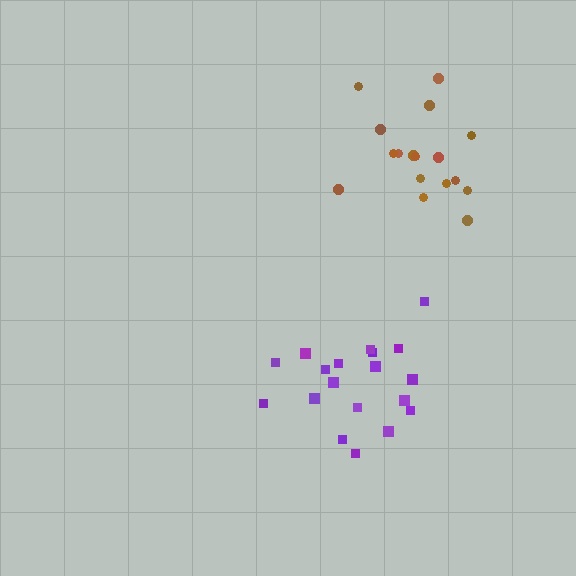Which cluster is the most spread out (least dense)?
Purple.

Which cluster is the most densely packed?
Brown.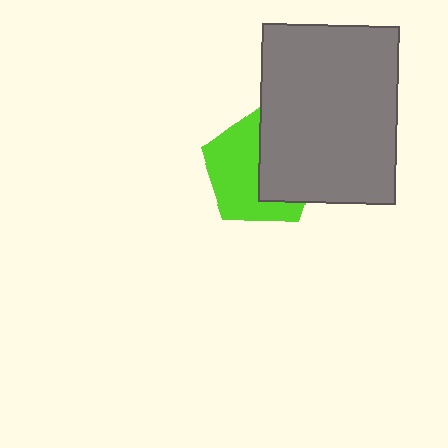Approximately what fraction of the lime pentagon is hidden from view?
Roughly 45% of the lime pentagon is hidden behind the gray rectangle.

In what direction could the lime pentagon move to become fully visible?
The lime pentagon could move left. That would shift it out from behind the gray rectangle entirely.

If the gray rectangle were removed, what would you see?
You would see the complete lime pentagon.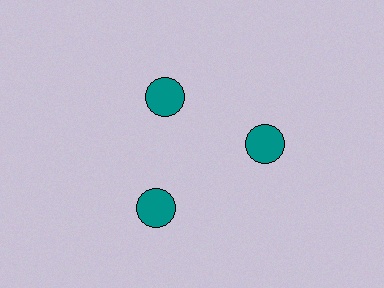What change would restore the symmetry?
The symmetry would be restored by moving it outward, back onto the ring so that all 3 circles sit at equal angles and equal distance from the center.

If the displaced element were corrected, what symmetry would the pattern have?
It would have 3-fold rotational symmetry — the pattern would map onto itself every 120 degrees.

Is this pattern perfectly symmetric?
No. The 3 teal circles are arranged in a ring, but one element near the 11 o'clock position is pulled inward toward the center, breaking the 3-fold rotational symmetry.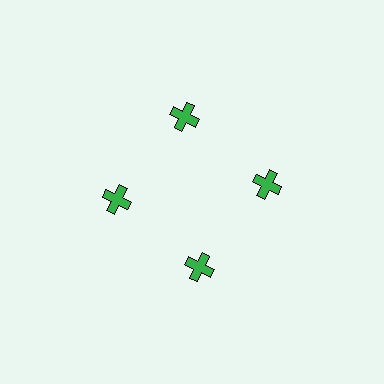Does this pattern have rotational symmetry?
Yes, this pattern has 4-fold rotational symmetry. It looks the same after rotating 90 degrees around the center.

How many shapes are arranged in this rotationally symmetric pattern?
There are 4 shapes, arranged in 4 groups of 1.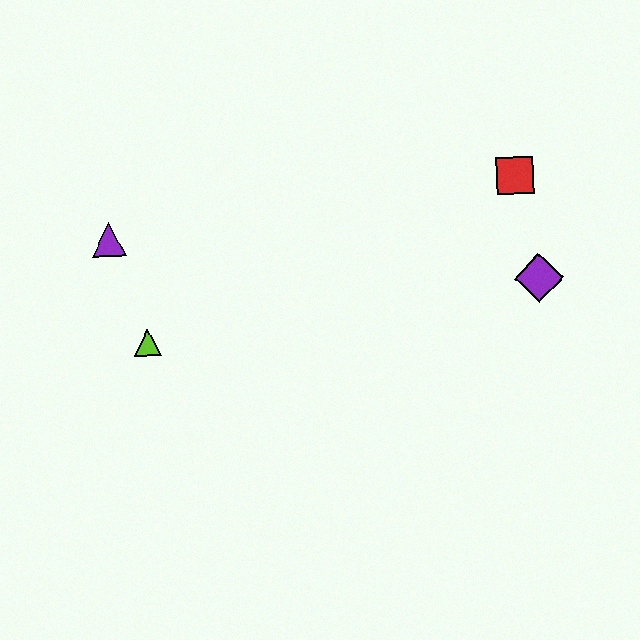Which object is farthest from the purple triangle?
The purple diamond is farthest from the purple triangle.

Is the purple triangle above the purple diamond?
Yes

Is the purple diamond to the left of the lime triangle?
No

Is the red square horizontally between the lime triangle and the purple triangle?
No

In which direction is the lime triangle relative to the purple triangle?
The lime triangle is below the purple triangle.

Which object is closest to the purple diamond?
The red square is closest to the purple diamond.